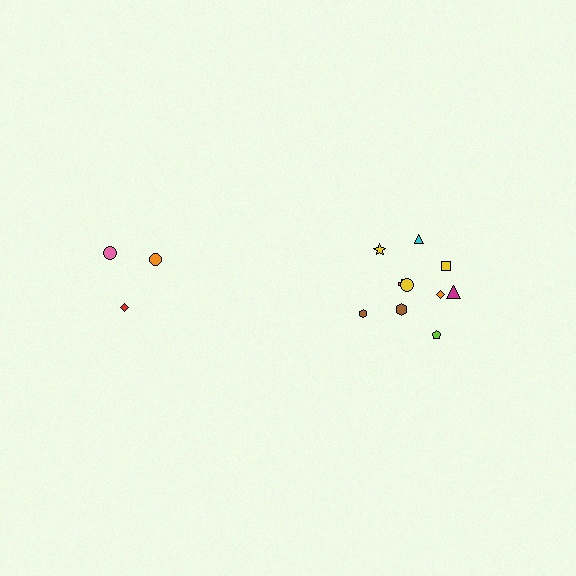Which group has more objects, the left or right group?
The right group.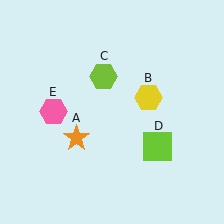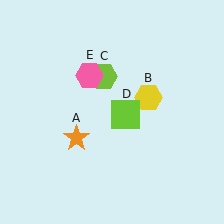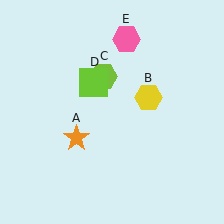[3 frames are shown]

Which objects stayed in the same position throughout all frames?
Orange star (object A) and yellow hexagon (object B) and lime hexagon (object C) remained stationary.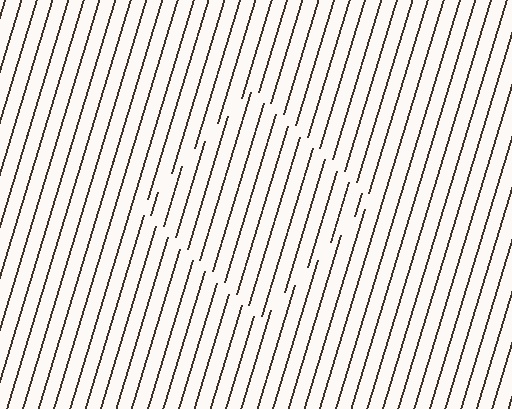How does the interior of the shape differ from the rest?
The interior of the shape contains the same grating, shifted by half a period — the contour is defined by the phase discontinuity where line-ends from the inner and outer gratings abut.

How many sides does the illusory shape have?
4 sides — the line-ends trace a square.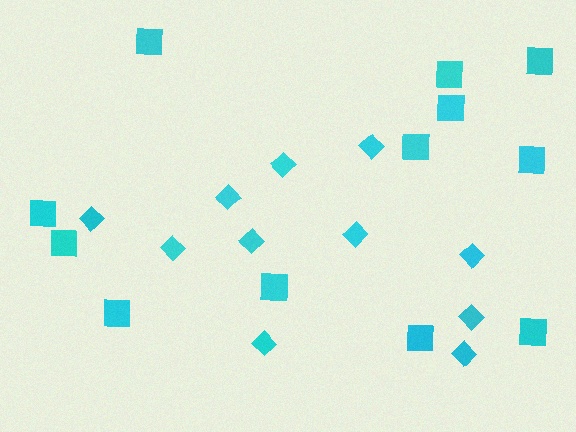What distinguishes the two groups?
There are 2 groups: one group of diamonds (11) and one group of squares (12).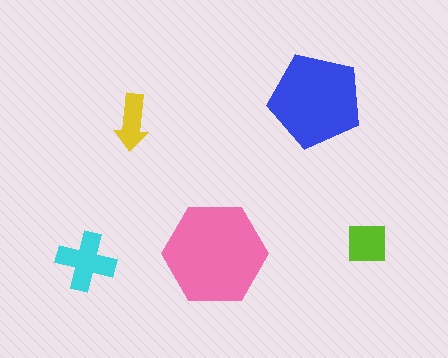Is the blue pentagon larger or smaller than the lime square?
Larger.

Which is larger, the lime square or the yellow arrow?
The lime square.